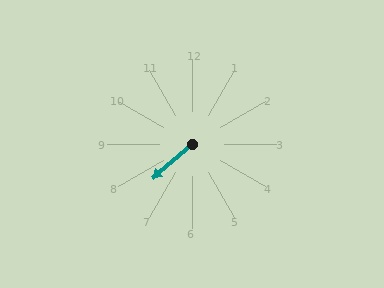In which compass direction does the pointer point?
Southwest.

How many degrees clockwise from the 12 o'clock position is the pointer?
Approximately 229 degrees.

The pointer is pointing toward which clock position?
Roughly 8 o'clock.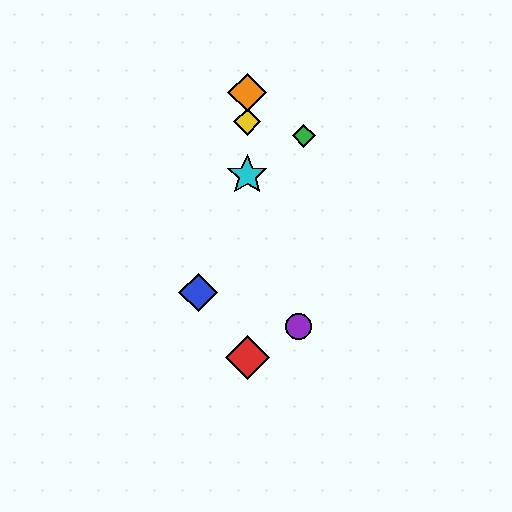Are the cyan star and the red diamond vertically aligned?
Yes, both are at x≈247.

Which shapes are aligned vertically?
The red diamond, the yellow diamond, the orange diamond, the cyan star are aligned vertically.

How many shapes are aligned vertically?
4 shapes (the red diamond, the yellow diamond, the orange diamond, the cyan star) are aligned vertically.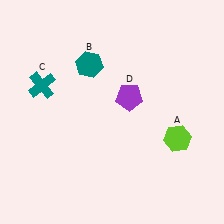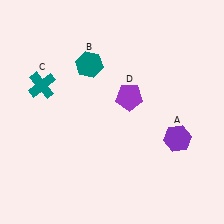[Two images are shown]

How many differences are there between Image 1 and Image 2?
There is 1 difference between the two images.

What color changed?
The hexagon (A) changed from lime in Image 1 to purple in Image 2.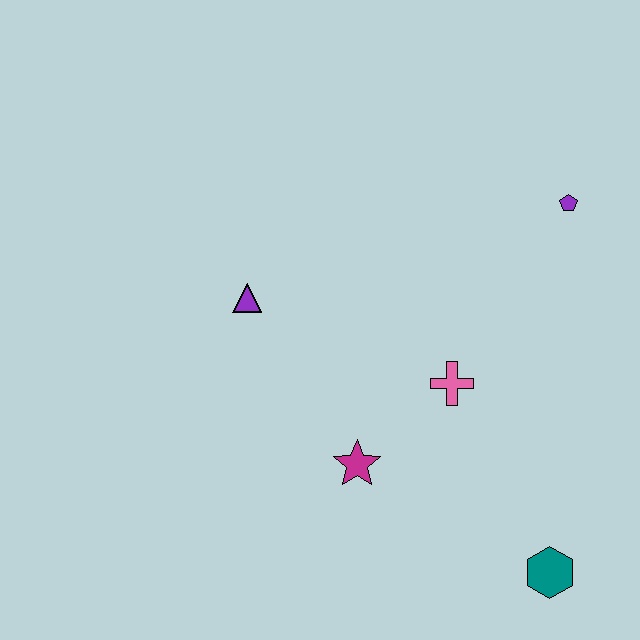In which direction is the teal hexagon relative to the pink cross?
The teal hexagon is below the pink cross.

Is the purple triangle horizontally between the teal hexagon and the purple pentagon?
No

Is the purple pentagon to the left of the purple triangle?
No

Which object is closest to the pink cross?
The magenta star is closest to the pink cross.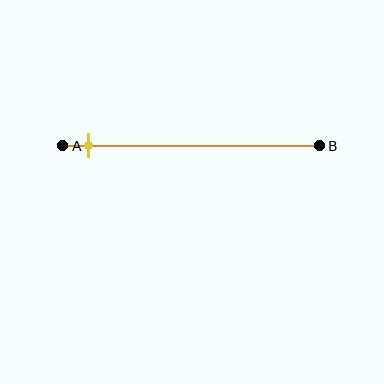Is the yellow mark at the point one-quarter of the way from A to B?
No, the mark is at about 10% from A, not at the 25% one-quarter point.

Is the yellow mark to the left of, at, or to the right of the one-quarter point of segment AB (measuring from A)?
The yellow mark is to the left of the one-quarter point of segment AB.